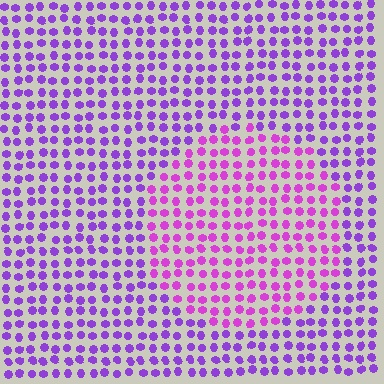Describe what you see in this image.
The image is filled with small purple elements in a uniform arrangement. A circle-shaped region is visible where the elements are tinted to a slightly different hue, forming a subtle color boundary.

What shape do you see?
I see a circle.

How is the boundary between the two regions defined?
The boundary is defined purely by a slight shift in hue (about 29 degrees). Spacing, size, and orientation are identical on both sides.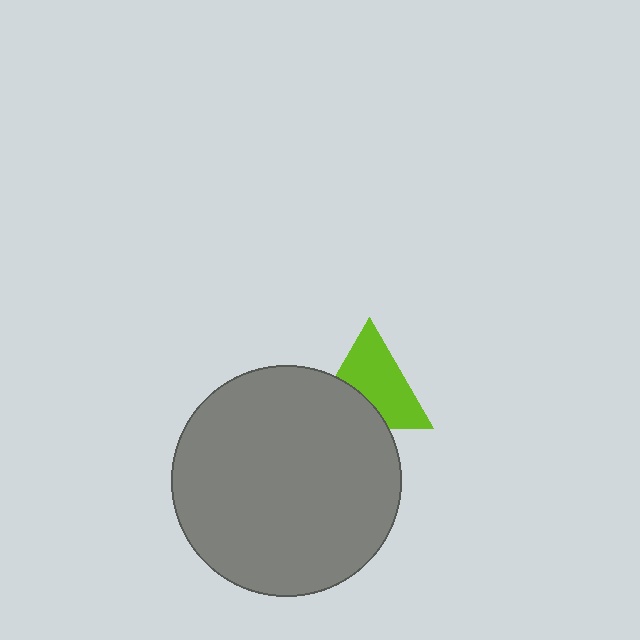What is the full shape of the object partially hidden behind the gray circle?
The partially hidden object is a lime triangle.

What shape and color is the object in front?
The object in front is a gray circle.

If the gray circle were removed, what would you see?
You would see the complete lime triangle.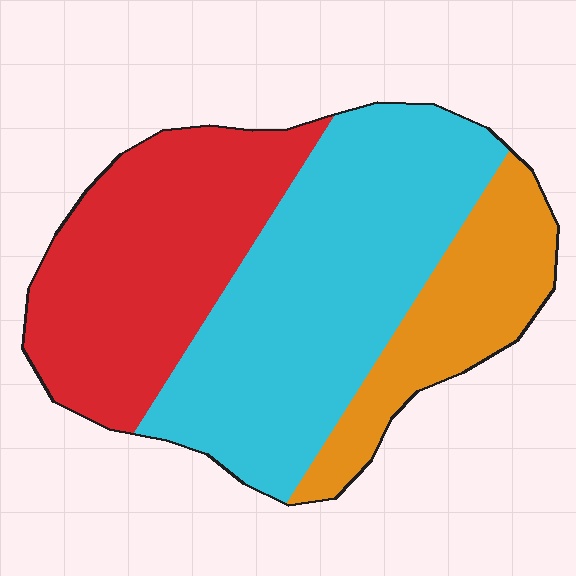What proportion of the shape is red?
Red covers around 35% of the shape.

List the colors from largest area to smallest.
From largest to smallest: cyan, red, orange.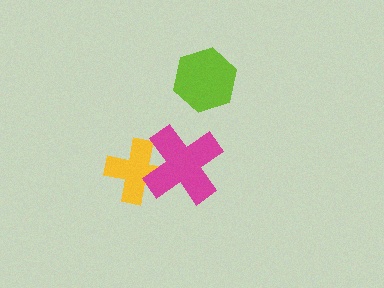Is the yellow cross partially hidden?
Yes, it is partially covered by another shape.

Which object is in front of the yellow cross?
The magenta cross is in front of the yellow cross.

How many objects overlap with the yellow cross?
1 object overlaps with the yellow cross.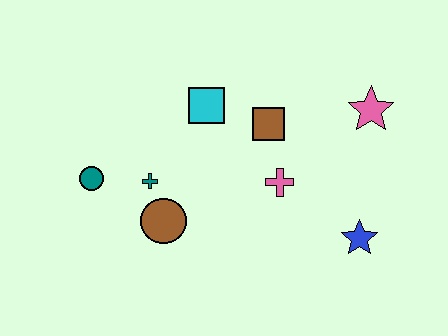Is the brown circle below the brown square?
Yes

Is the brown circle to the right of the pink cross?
No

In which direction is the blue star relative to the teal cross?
The blue star is to the right of the teal cross.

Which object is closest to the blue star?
The pink cross is closest to the blue star.